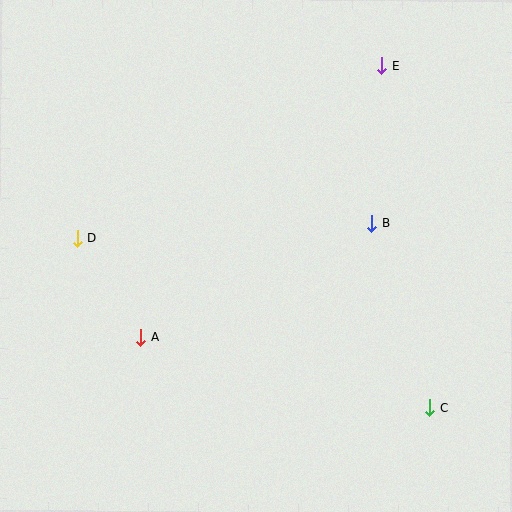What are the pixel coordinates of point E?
Point E is at (382, 66).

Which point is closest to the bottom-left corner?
Point A is closest to the bottom-left corner.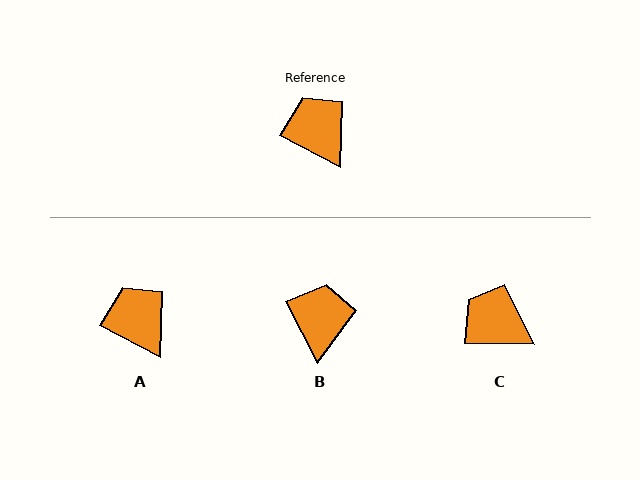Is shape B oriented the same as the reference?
No, it is off by about 36 degrees.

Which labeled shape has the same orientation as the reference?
A.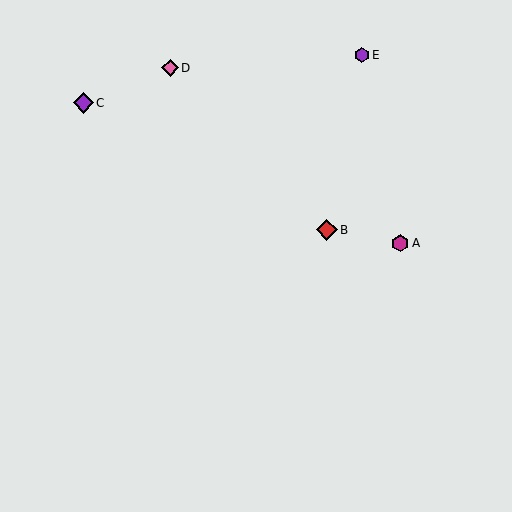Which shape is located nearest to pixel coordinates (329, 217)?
The red diamond (labeled B) at (327, 230) is nearest to that location.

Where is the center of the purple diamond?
The center of the purple diamond is at (83, 103).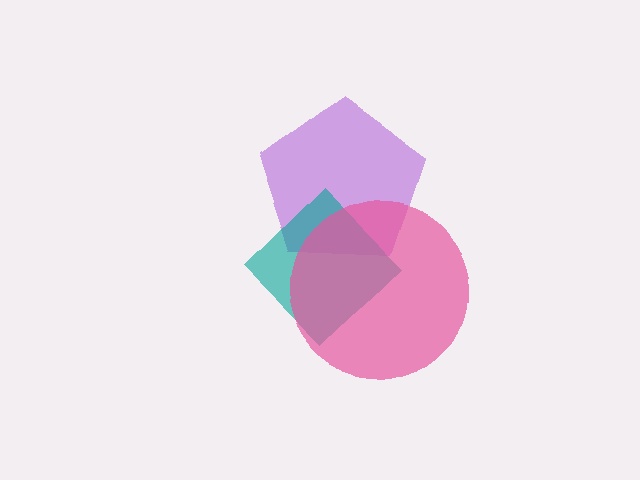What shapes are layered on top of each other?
The layered shapes are: a purple pentagon, a teal diamond, a pink circle.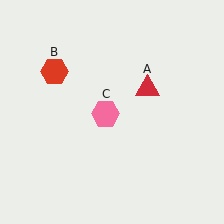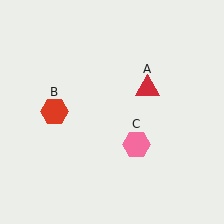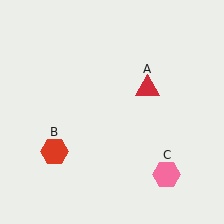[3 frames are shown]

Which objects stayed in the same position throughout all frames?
Red triangle (object A) remained stationary.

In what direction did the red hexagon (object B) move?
The red hexagon (object B) moved down.